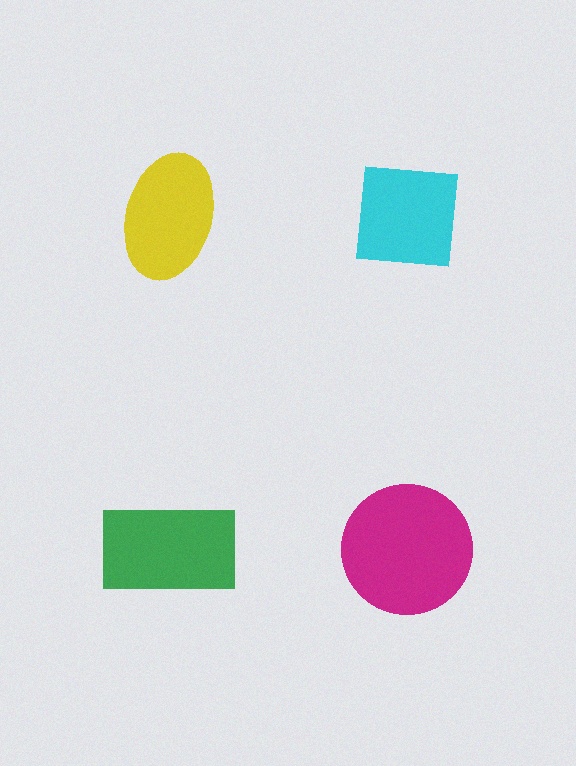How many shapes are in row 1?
2 shapes.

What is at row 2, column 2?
A magenta circle.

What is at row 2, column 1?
A green rectangle.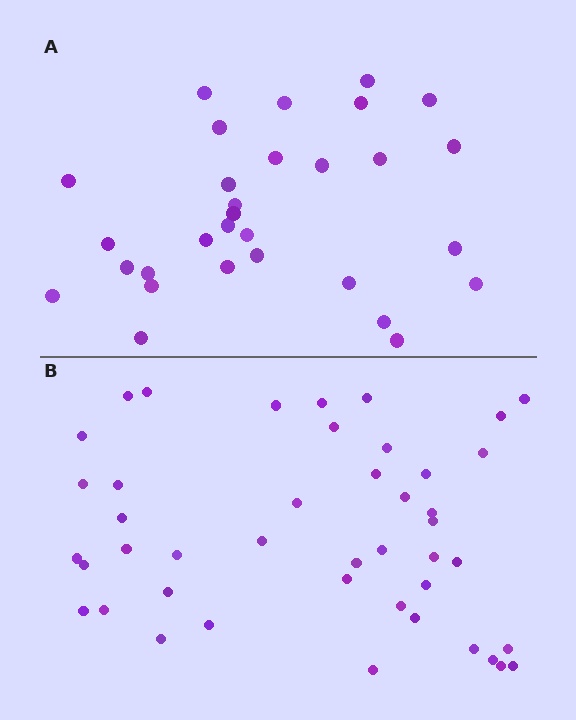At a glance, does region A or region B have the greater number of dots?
Region B (the bottom region) has more dots.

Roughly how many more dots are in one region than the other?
Region B has approximately 15 more dots than region A.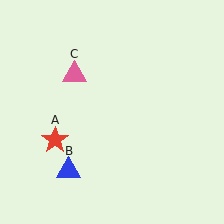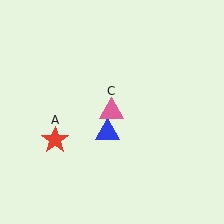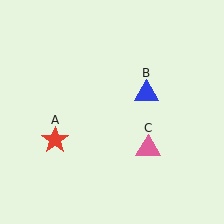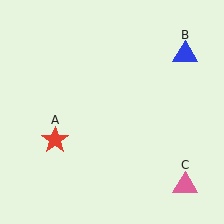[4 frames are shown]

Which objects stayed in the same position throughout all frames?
Red star (object A) remained stationary.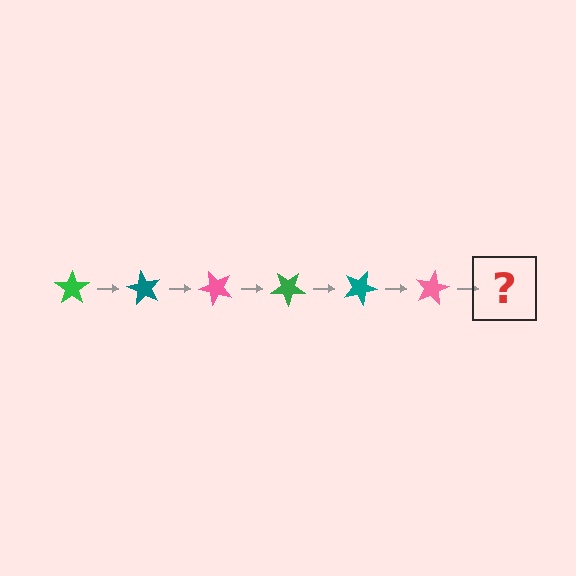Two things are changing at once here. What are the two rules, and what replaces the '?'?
The two rules are that it rotates 60 degrees each step and the color cycles through green, teal, and pink. The '?' should be a green star, rotated 360 degrees from the start.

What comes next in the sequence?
The next element should be a green star, rotated 360 degrees from the start.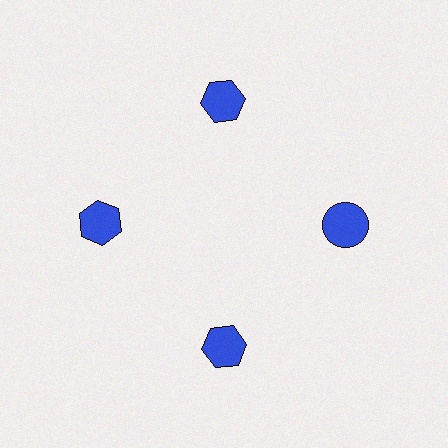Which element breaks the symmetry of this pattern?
The blue circle at roughly the 3 o'clock position breaks the symmetry. All other shapes are blue hexagons.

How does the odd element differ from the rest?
It has a different shape: circle instead of hexagon.